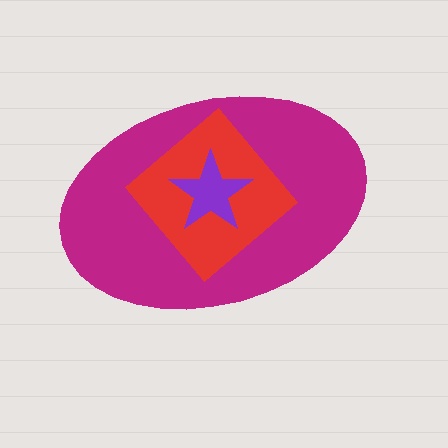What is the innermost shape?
The purple star.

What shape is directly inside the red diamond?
The purple star.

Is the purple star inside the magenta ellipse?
Yes.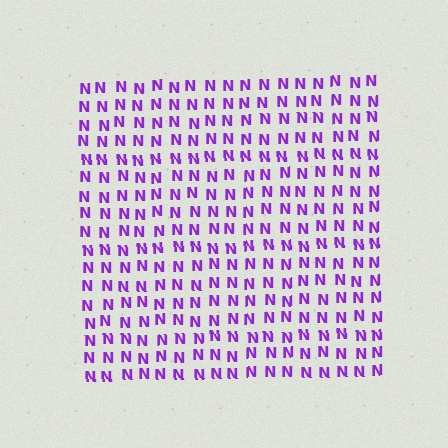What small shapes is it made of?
It is made of small letter N's.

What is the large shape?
The large shape is a square.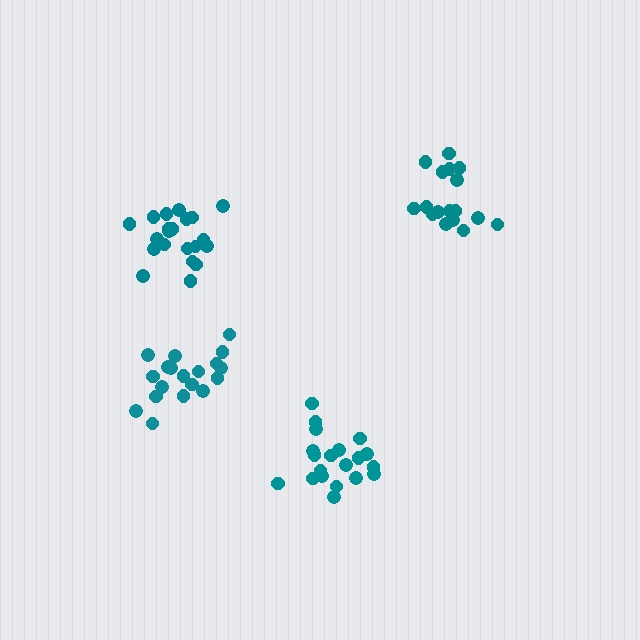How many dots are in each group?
Group 1: 20 dots, Group 2: 21 dots, Group 3: 19 dots, Group 4: 17 dots (77 total).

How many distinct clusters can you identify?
There are 4 distinct clusters.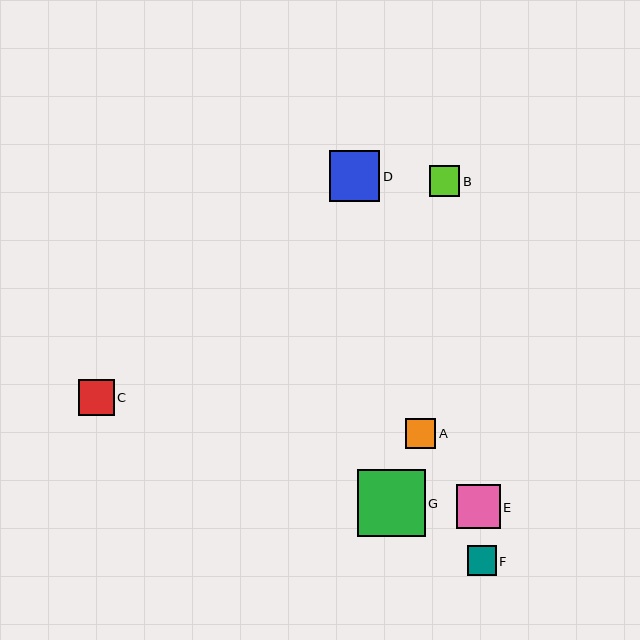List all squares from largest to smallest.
From largest to smallest: G, D, E, C, B, A, F.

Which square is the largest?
Square G is the largest with a size of approximately 68 pixels.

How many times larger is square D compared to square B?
Square D is approximately 1.7 times the size of square B.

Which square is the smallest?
Square F is the smallest with a size of approximately 29 pixels.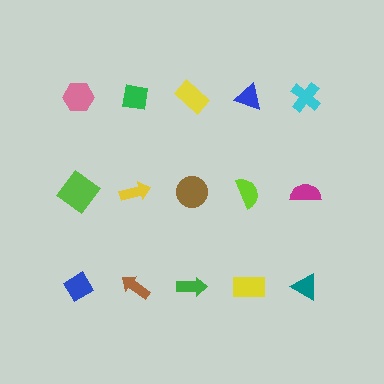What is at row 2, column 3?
A brown circle.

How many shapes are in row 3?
5 shapes.